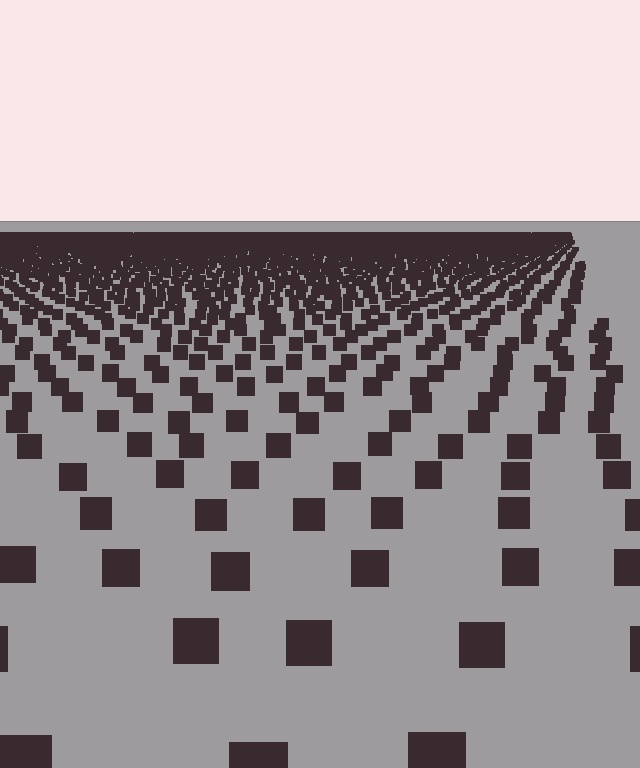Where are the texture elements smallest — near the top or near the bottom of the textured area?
Near the top.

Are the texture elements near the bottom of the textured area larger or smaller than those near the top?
Larger. Near the bottom, elements are closer to the viewer and appear at a bigger on-screen size.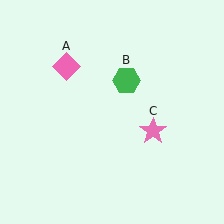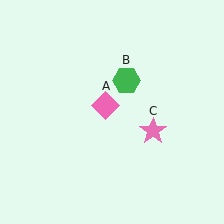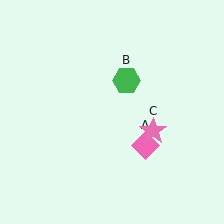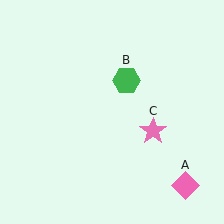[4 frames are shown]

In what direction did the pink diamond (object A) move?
The pink diamond (object A) moved down and to the right.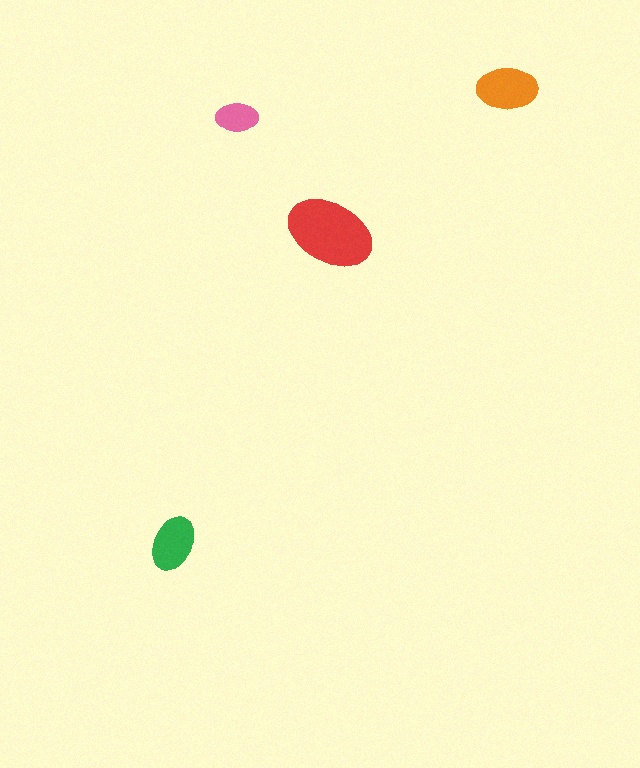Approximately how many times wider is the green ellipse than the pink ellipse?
About 1.5 times wider.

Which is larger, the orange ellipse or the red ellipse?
The red one.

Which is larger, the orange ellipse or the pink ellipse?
The orange one.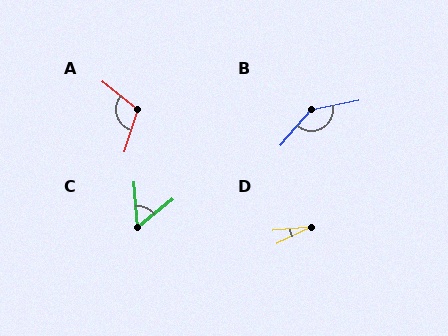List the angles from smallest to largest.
D (21°), C (55°), A (112°), B (142°).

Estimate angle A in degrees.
Approximately 112 degrees.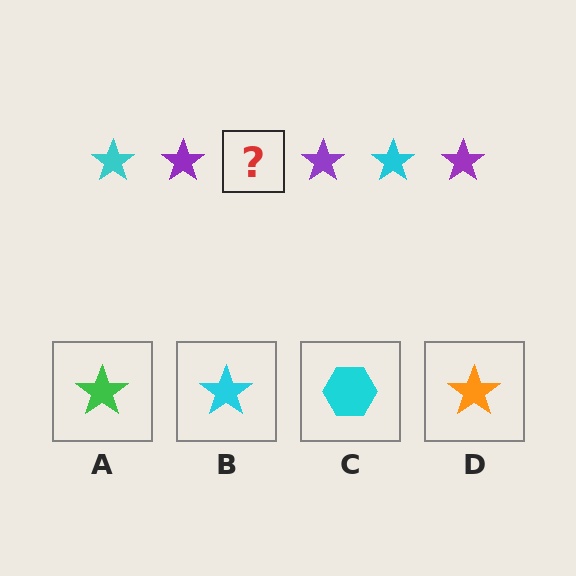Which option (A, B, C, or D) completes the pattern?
B.